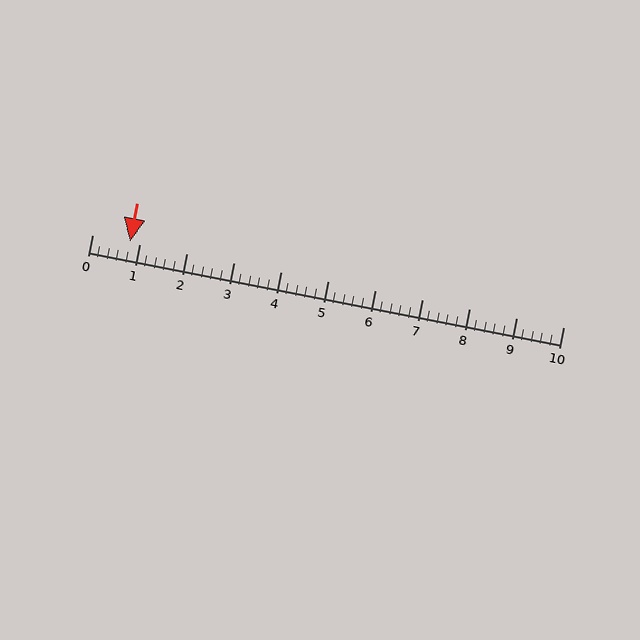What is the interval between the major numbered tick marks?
The major tick marks are spaced 1 units apart.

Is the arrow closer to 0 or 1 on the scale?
The arrow is closer to 1.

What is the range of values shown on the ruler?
The ruler shows values from 0 to 10.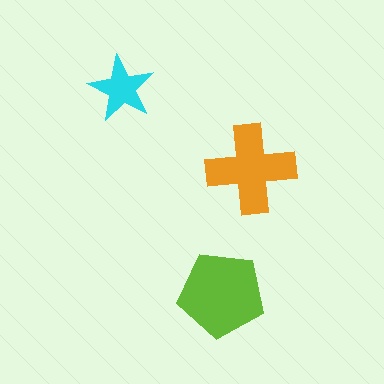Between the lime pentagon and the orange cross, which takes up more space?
The lime pentagon.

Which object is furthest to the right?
The orange cross is rightmost.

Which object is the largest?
The lime pentagon.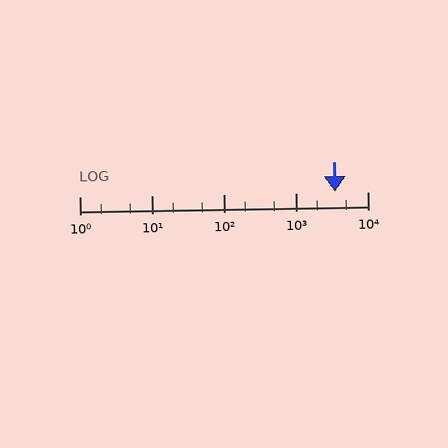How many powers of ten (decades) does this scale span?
The scale spans 4 decades, from 1 to 10000.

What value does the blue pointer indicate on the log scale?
The pointer indicates approximately 3500.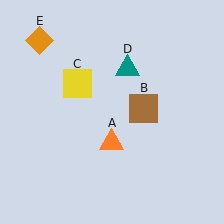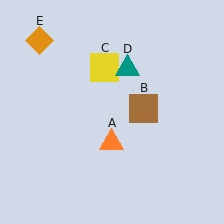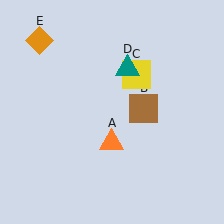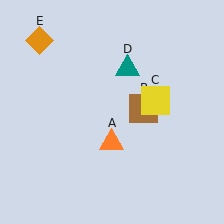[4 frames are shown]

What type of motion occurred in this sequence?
The yellow square (object C) rotated clockwise around the center of the scene.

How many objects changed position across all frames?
1 object changed position: yellow square (object C).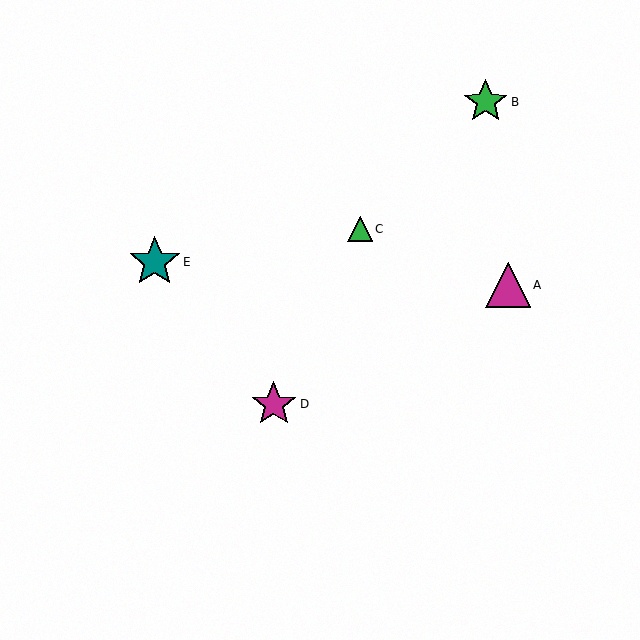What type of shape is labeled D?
Shape D is a magenta star.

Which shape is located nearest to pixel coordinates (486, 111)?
The green star (labeled B) at (486, 102) is nearest to that location.